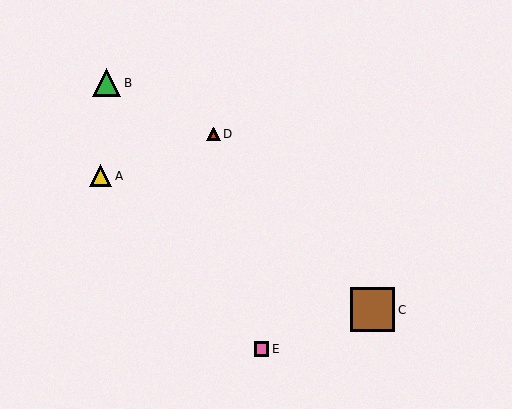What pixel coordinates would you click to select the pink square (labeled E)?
Click at (262, 349) to select the pink square E.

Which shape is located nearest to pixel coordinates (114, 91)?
The green triangle (labeled B) at (107, 83) is nearest to that location.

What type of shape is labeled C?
Shape C is a brown square.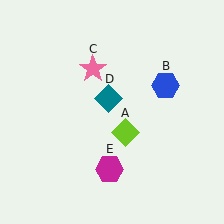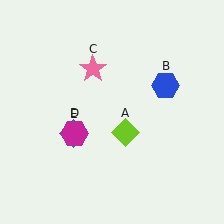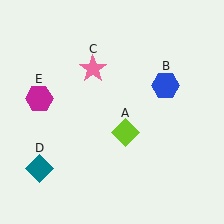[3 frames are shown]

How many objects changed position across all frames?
2 objects changed position: teal diamond (object D), magenta hexagon (object E).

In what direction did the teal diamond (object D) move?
The teal diamond (object D) moved down and to the left.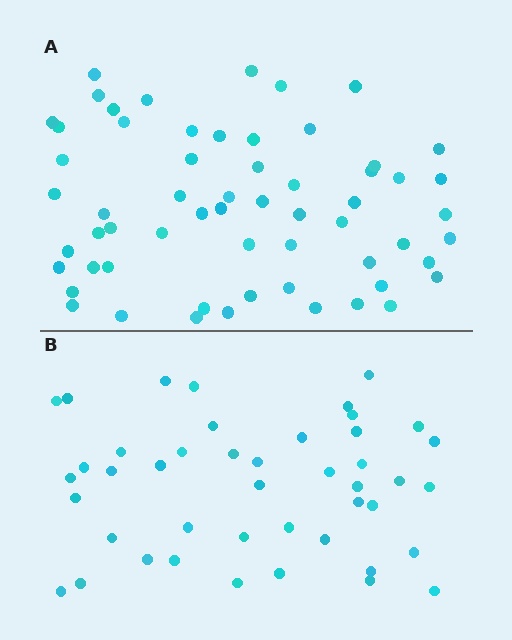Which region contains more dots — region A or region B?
Region A (the top region) has more dots.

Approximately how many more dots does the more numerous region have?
Region A has approximately 15 more dots than region B.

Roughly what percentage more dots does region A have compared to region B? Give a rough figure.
About 35% more.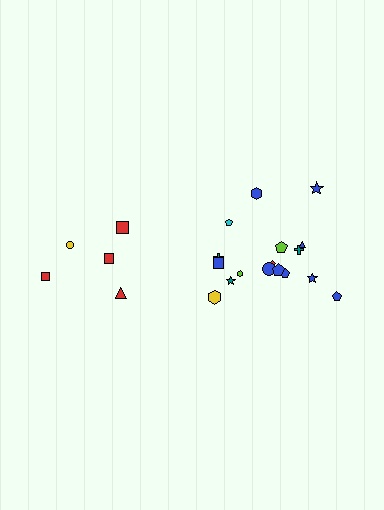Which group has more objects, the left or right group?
The right group.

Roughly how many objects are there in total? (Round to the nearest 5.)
Roughly 25 objects in total.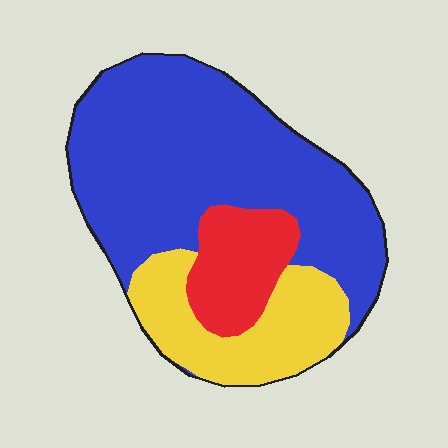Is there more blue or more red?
Blue.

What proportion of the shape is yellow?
Yellow covers 23% of the shape.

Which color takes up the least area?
Red, at roughly 15%.